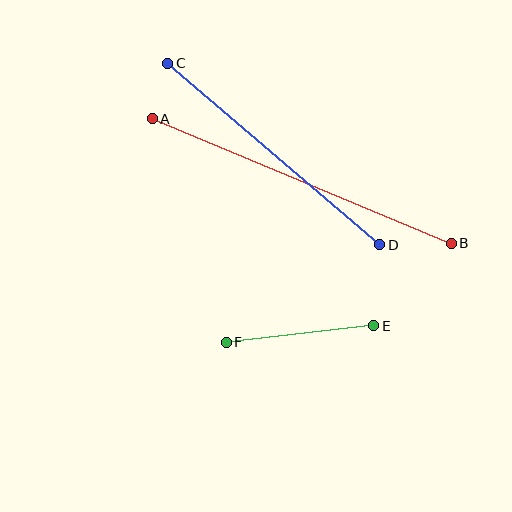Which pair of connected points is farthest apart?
Points A and B are farthest apart.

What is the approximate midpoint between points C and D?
The midpoint is at approximately (274, 154) pixels.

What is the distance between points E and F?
The distance is approximately 148 pixels.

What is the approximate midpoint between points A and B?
The midpoint is at approximately (302, 181) pixels.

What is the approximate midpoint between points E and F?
The midpoint is at approximately (300, 334) pixels.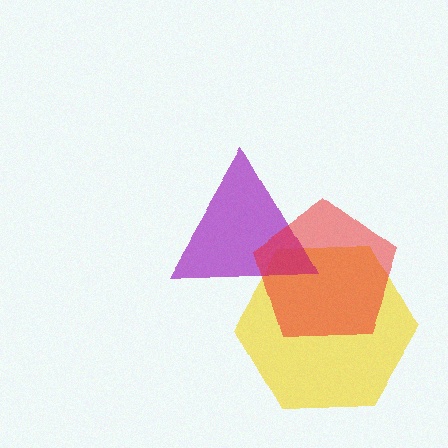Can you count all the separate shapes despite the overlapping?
Yes, there are 3 separate shapes.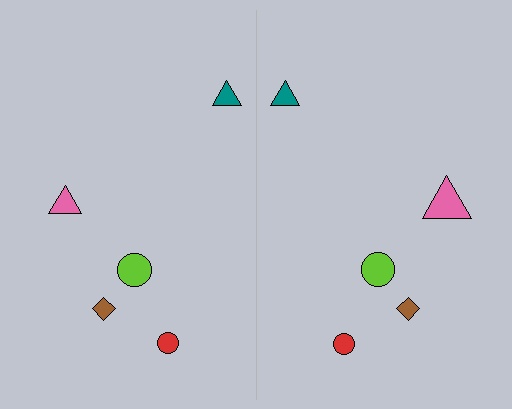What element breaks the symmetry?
The pink triangle on the right side has a different size than its mirror counterpart.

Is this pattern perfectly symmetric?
No, the pattern is not perfectly symmetric. The pink triangle on the right side has a different size than its mirror counterpart.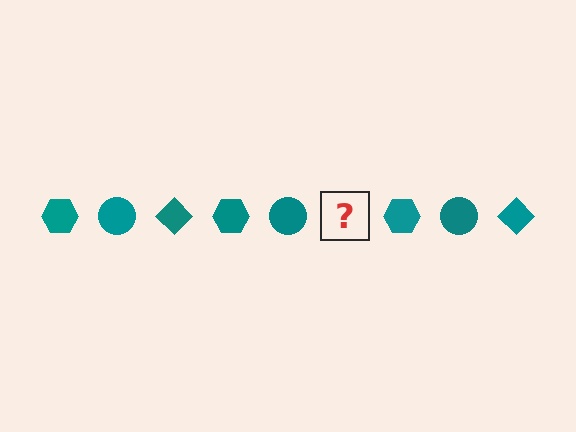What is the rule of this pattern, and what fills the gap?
The rule is that the pattern cycles through hexagon, circle, diamond shapes in teal. The gap should be filled with a teal diamond.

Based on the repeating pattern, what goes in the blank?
The blank should be a teal diamond.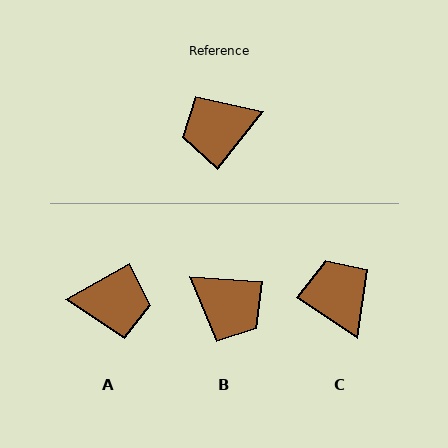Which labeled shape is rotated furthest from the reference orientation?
A, about 159 degrees away.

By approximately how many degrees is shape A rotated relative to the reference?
Approximately 159 degrees counter-clockwise.